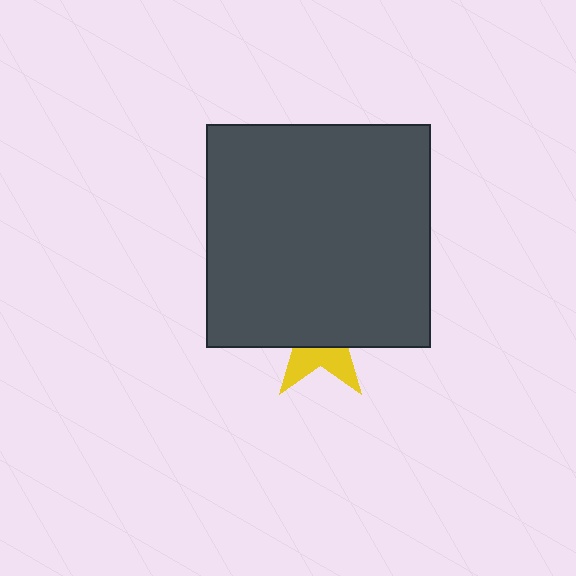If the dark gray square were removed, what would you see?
You would see the complete yellow star.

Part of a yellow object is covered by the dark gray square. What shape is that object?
It is a star.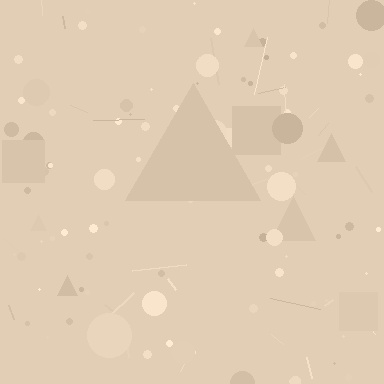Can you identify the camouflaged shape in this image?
The camouflaged shape is a triangle.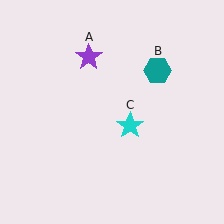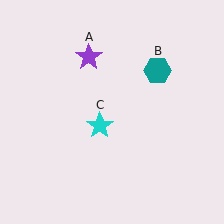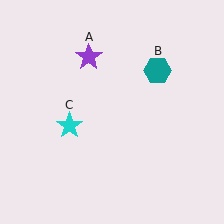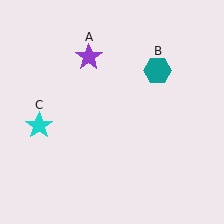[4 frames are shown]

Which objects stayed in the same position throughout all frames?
Purple star (object A) and teal hexagon (object B) remained stationary.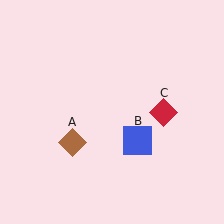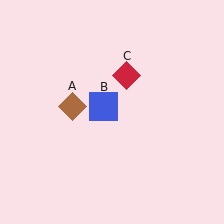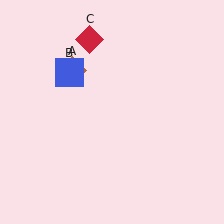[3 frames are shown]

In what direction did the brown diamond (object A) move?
The brown diamond (object A) moved up.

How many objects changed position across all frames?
3 objects changed position: brown diamond (object A), blue square (object B), red diamond (object C).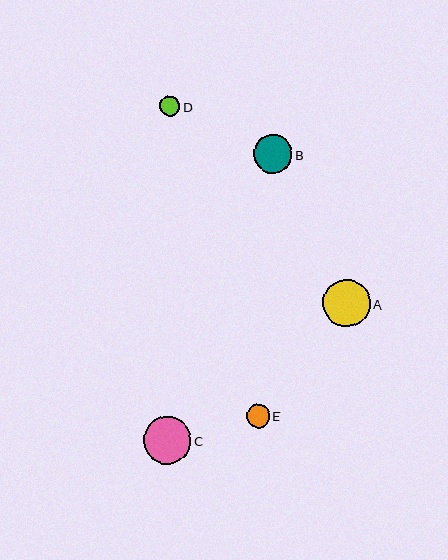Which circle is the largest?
Circle A is the largest with a size of approximately 48 pixels.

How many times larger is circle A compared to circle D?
Circle A is approximately 2.3 times the size of circle D.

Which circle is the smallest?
Circle D is the smallest with a size of approximately 21 pixels.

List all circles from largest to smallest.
From largest to smallest: A, C, B, E, D.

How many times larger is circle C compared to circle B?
Circle C is approximately 1.2 times the size of circle B.